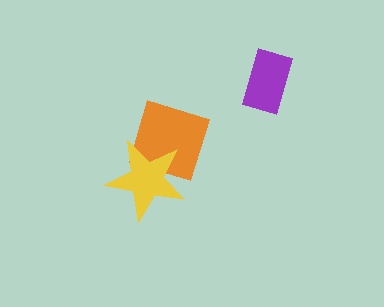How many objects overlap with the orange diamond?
1 object overlaps with the orange diamond.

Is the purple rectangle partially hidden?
No, no other shape covers it.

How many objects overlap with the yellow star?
1 object overlaps with the yellow star.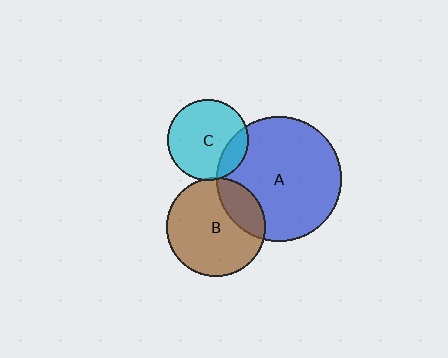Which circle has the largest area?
Circle A (blue).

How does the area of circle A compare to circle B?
Approximately 1.6 times.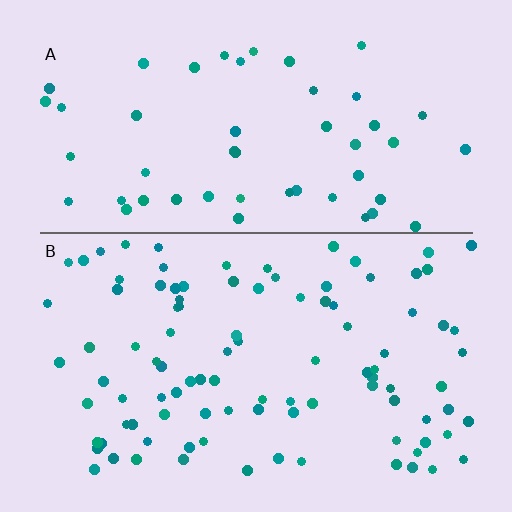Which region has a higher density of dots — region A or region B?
B (the bottom).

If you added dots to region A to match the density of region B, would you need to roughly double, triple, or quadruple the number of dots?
Approximately double.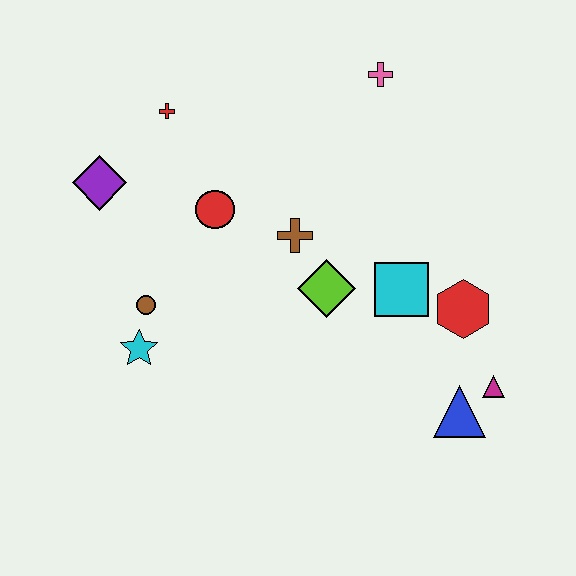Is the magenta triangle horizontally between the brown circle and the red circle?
No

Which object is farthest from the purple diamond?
The magenta triangle is farthest from the purple diamond.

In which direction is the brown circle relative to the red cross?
The brown circle is below the red cross.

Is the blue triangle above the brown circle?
No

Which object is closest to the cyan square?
The red hexagon is closest to the cyan square.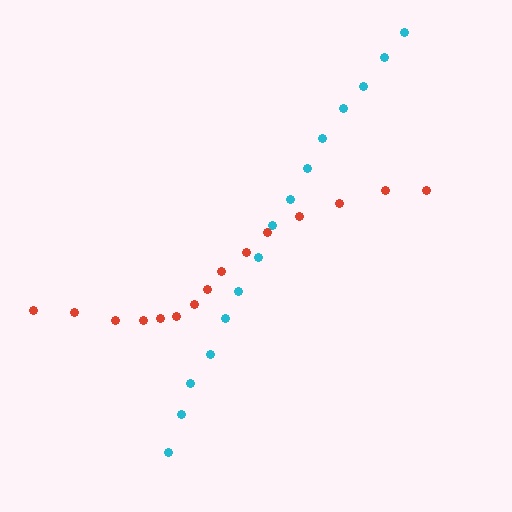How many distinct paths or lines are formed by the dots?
There are 2 distinct paths.